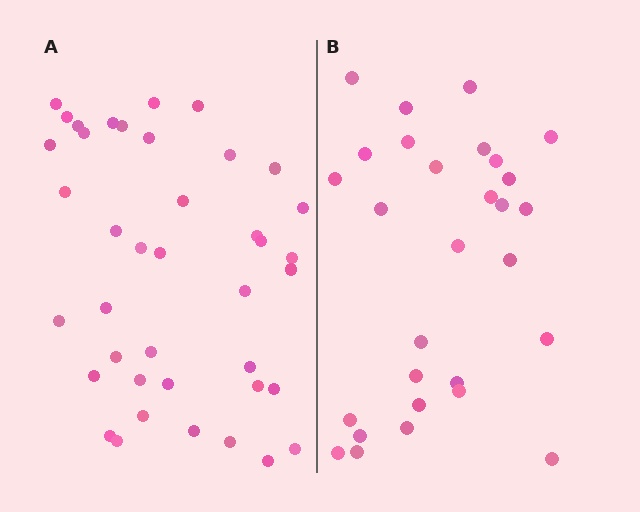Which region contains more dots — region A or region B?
Region A (the left region) has more dots.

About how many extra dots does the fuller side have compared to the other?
Region A has roughly 12 or so more dots than region B.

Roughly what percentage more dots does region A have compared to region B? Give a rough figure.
About 40% more.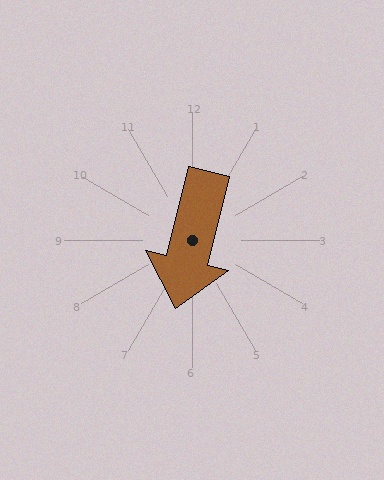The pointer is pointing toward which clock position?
Roughly 6 o'clock.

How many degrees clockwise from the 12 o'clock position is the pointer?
Approximately 194 degrees.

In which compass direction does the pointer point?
South.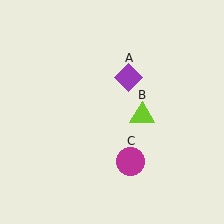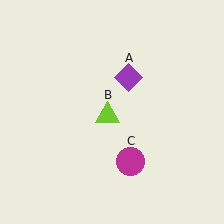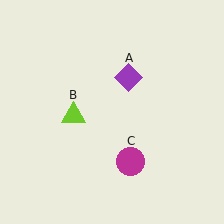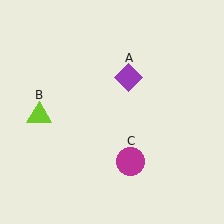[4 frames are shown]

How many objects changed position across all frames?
1 object changed position: lime triangle (object B).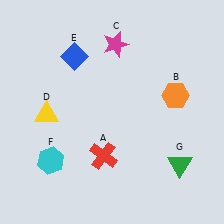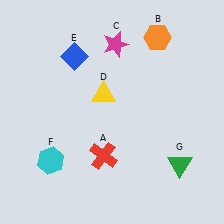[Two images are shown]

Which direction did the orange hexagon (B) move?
The orange hexagon (B) moved up.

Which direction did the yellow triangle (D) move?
The yellow triangle (D) moved right.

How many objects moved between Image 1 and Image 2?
2 objects moved between the two images.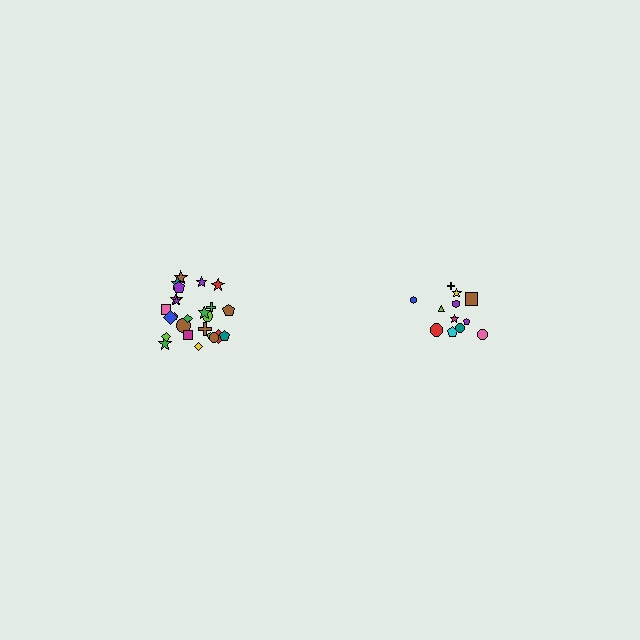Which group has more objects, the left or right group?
The left group.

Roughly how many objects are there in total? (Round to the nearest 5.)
Roughly 35 objects in total.